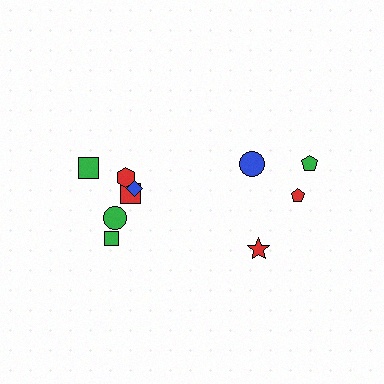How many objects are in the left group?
There are 6 objects.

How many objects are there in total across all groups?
There are 10 objects.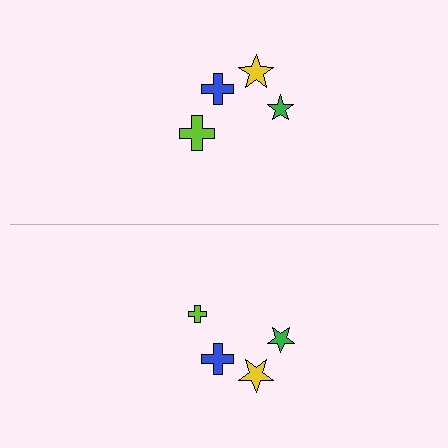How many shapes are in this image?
There are 8 shapes in this image.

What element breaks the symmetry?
The lime cross on the bottom side has a different size than its mirror counterpart.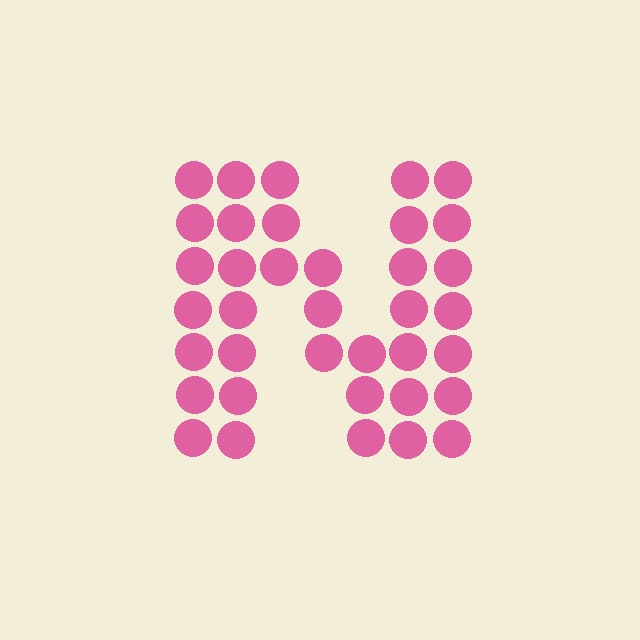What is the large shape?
The large shape is the letter N.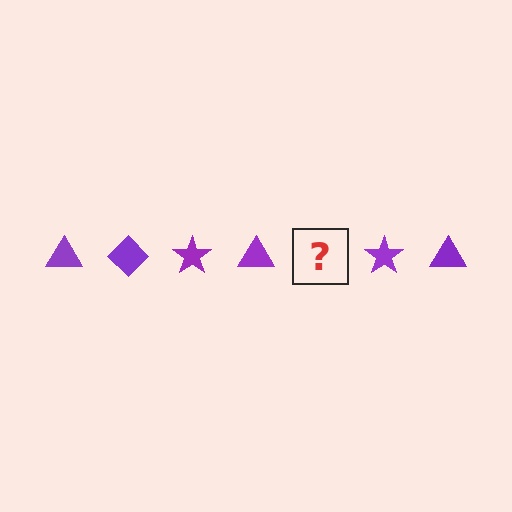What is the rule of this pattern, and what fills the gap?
The rule is that the pattern cycles through triangle, diamond, star shapes in purple. The gap should be filled with a purple diamond.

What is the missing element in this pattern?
The missing element is a purple diamond.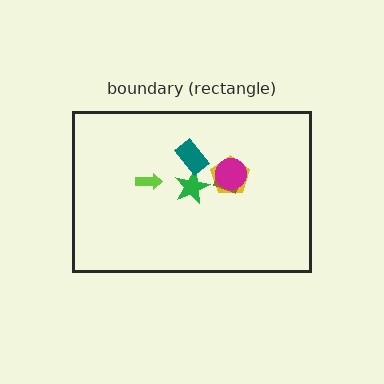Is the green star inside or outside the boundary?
Inside.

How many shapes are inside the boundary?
6 inside, 0 outside.